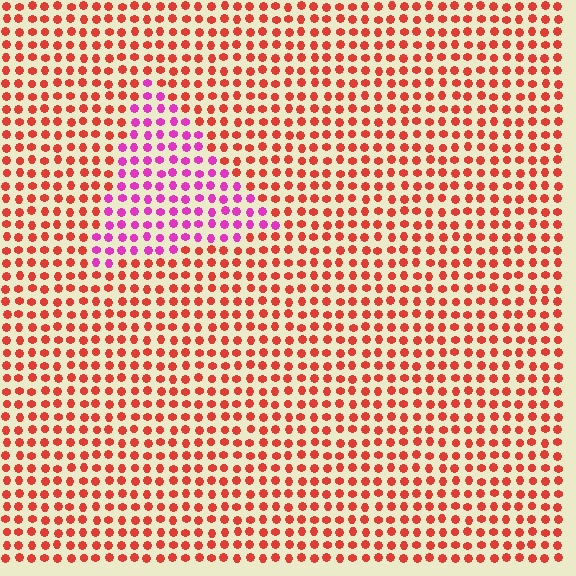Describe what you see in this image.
The image is filled with small red elements in a uniform arrangement. A triangle-shaped region is visible where the elements are tinted to a slightly different hue, forming a subtle color boundary.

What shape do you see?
I see a triangle.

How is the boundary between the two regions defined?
The boundary is defined purely by a slight shift in hue (about 52 degrees). Spacing, size, and orientation are identical on both sides.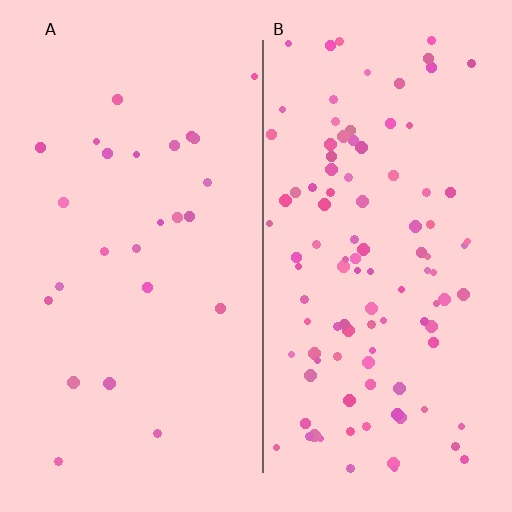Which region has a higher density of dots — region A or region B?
B (the right).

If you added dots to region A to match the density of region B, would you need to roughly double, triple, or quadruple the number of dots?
Approximately quadruple.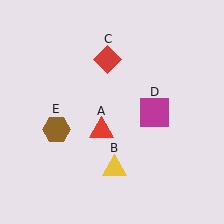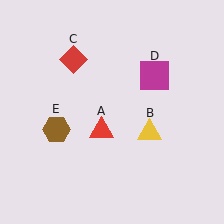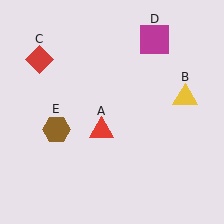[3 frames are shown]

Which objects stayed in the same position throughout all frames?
Red triangle (object A) and brown hexagon (object E) remained stationary.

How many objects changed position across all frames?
3 objects changed position: yellow triangle (object B), red diamond (object C), magenta square (object D).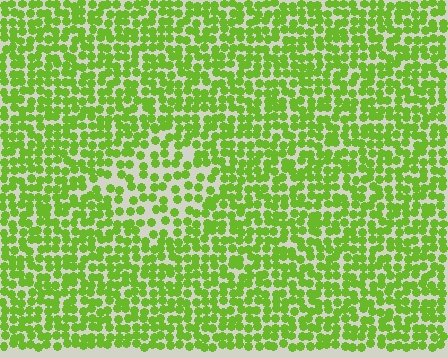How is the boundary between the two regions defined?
The boundary is defined by a change in element density (approximately 1.7x ratio). All elements are the same color, size, and shape.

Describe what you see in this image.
The image contains small lime elements arranged at two different densities. A diamond-shaped region is visible where the elements are less densely packed than the surrounding area.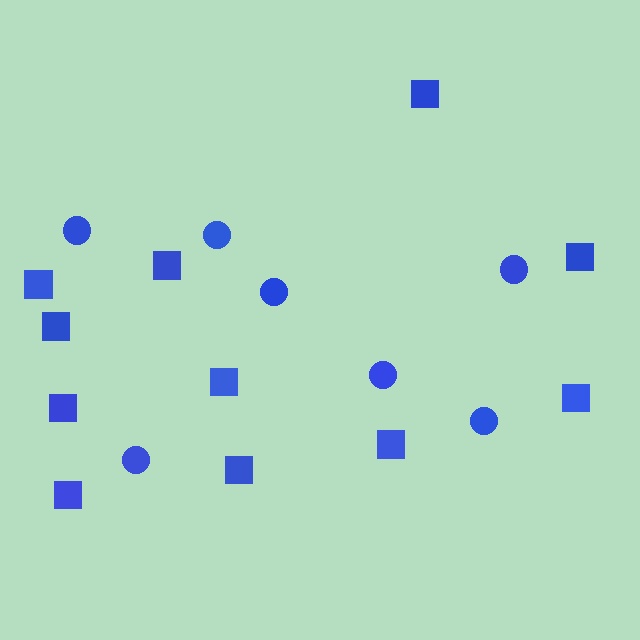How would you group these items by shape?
There are 2 groups: one group of circles (7) and one group of squares (11).